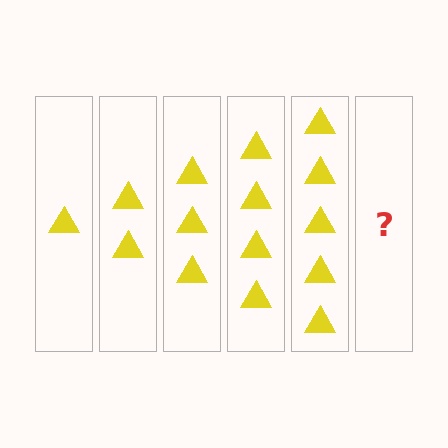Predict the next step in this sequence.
The next step is 6 triangles.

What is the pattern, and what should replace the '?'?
The pattern is that each step adds one more triangle. The '?' should be 6 triangles.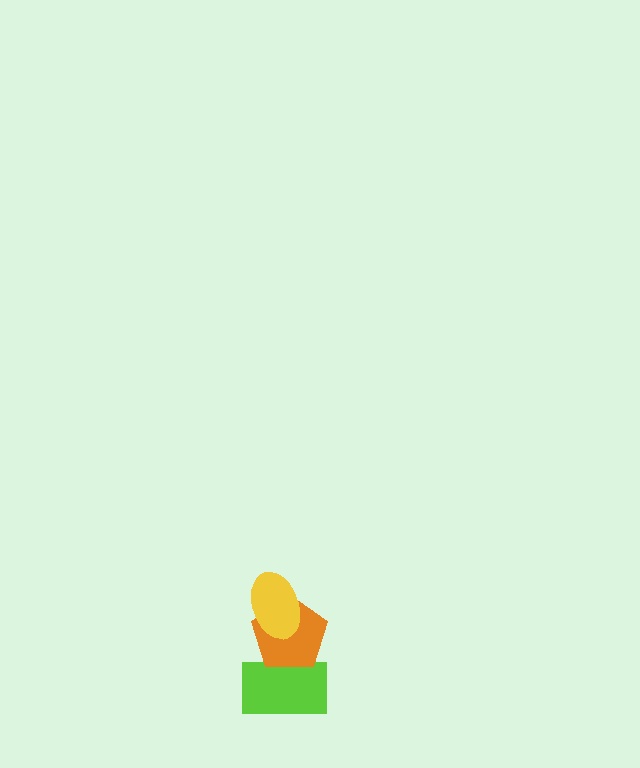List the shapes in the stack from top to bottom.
From top to bottom: the yellow ellipse, the orange pentagon, the lime rectangle.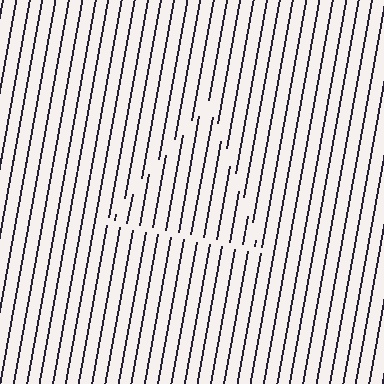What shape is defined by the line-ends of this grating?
An illusory triangle. The interior of the shape contains the same grating, shifted by half a period — the contour is defined by the phase discontinuity where line-ends from the inner and outer gratings abut.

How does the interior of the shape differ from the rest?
The interior of the shape contains the same grating, shifted by half a period — the contour is defined by the phase discontinuity where line-ends from the inner and outer gratings abut.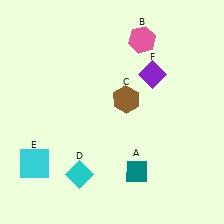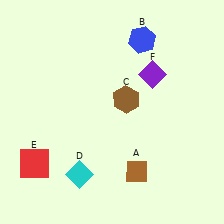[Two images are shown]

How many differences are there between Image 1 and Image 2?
There are 3 differences between the two images.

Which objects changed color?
A changed from teal to brown. B changed from pink to blue. E changed from cyan to red.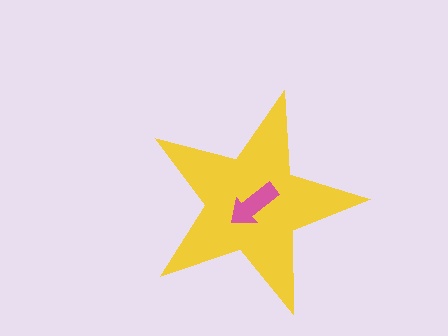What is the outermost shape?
The yellow star.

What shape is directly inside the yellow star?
The pink arrow.